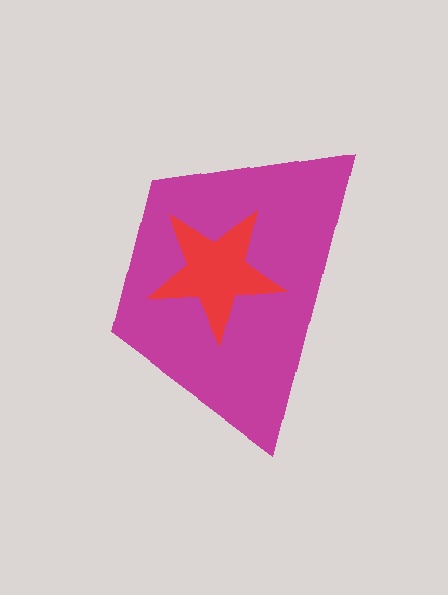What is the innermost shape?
The red star.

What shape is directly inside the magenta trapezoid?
The red star.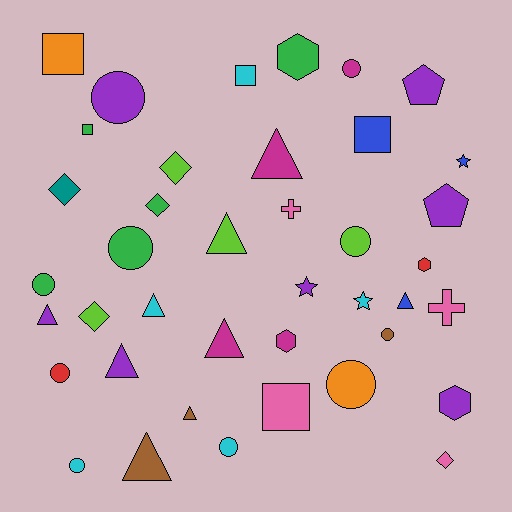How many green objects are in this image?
There are 5 green objects.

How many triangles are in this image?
There are 9 triangles.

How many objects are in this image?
There are 40 objects.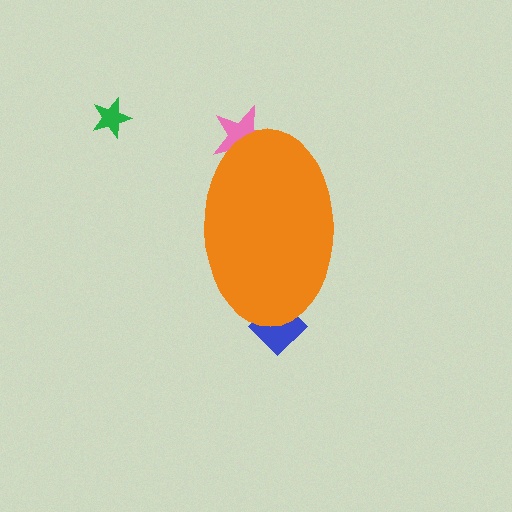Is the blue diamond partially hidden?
Yes, the blue diamond is partially hidden behind the orange ellipse.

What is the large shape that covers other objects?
An orange ellipse.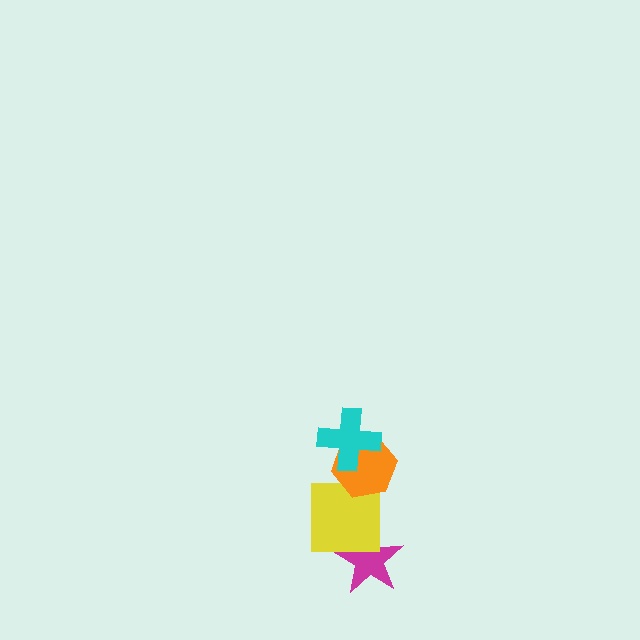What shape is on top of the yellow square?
The orange hexagon is on top of the yellow square.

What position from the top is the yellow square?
The yellow square is 3rd from the top.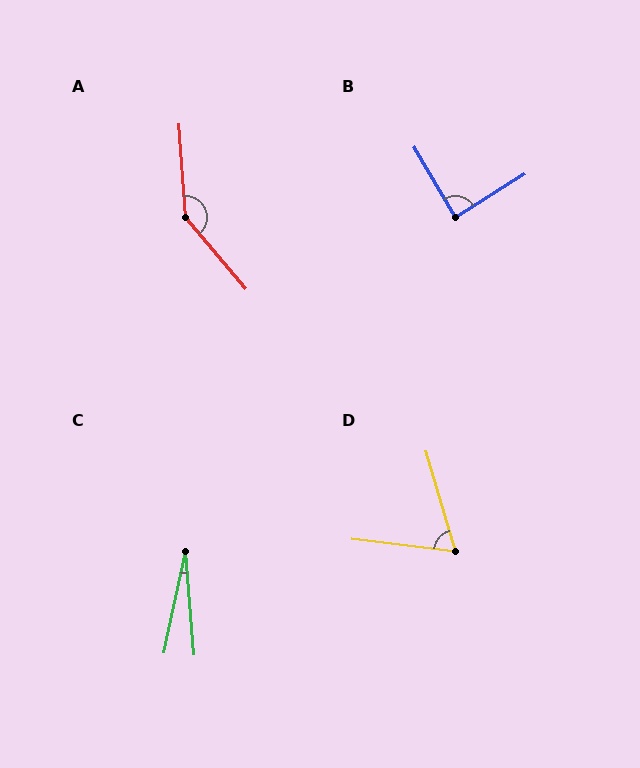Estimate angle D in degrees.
Approximately 67 degrees.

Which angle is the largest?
A, at approximately 143 degrees.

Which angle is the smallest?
C, at approximately 16 degrees.